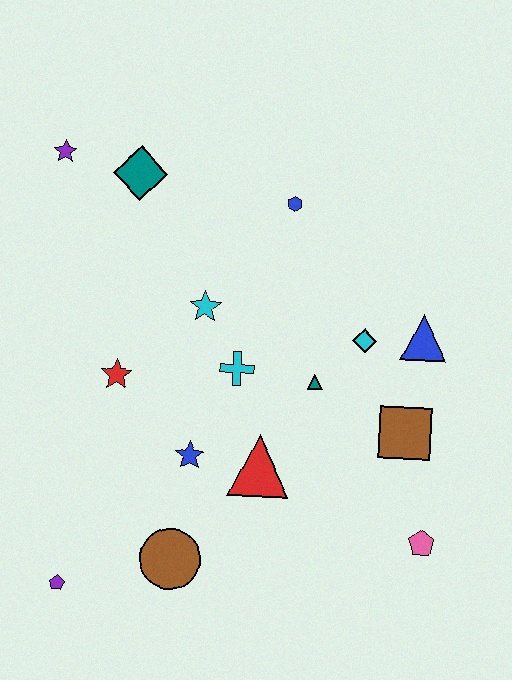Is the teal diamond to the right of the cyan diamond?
No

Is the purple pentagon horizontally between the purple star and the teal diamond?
Yes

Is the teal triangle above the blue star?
Yes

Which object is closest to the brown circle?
The blue star is closest to the brown circle.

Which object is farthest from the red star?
The pink pentagon is farthest from the red star.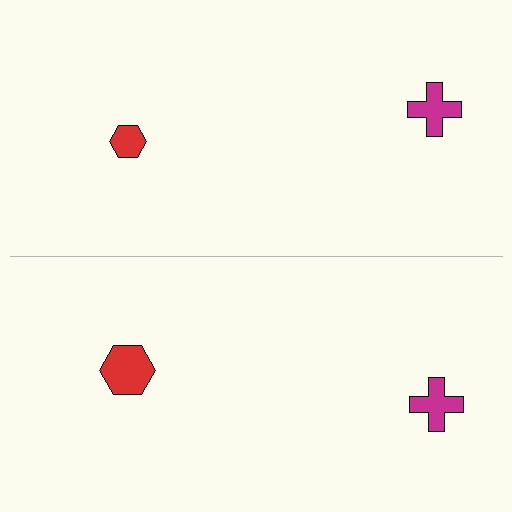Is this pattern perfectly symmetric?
No, the pattern is not perfectly symmetric. The red hexagon on the bottom side has a different size than its mirror counterpart.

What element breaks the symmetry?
The red hexagon on the bottom side has a different size than its mirror counterpart.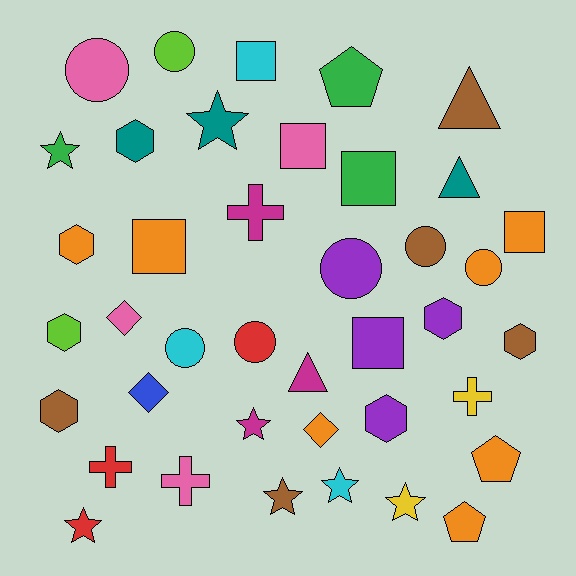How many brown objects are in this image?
There are 5 brown objects.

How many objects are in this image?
There are 40 objects.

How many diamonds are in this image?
There are 3 diamonds.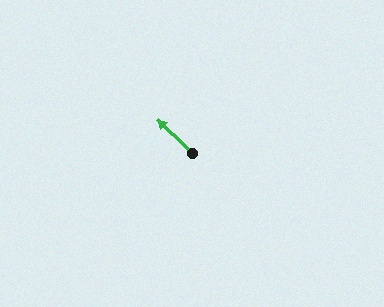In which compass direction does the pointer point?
Northwest.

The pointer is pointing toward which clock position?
Roughly 11 o'clock.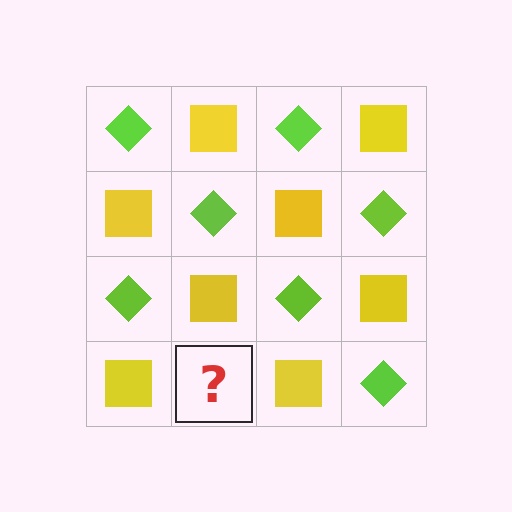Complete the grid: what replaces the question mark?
The question mark should be replaced with a lime diamond.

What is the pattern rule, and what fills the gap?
The rule is that it alternates lime diamond and yellow square in a checkerboard pattern. The gap should be filled with a lime diamond.